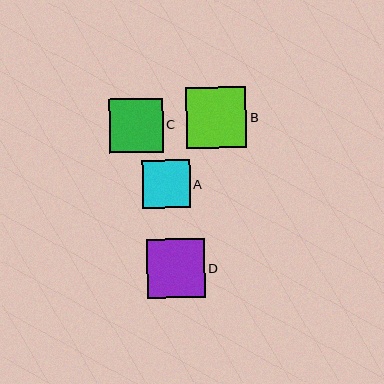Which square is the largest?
Square B is the largest with a size of approximately 61 pixels.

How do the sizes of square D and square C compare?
Square D and square C are approximately the same size.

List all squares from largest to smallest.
From largest to smallest: B, D, C, A.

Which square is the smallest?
Square A is the smallest with a size of approximately 48 pixels.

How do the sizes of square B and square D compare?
Square B and square D are approximately the same size.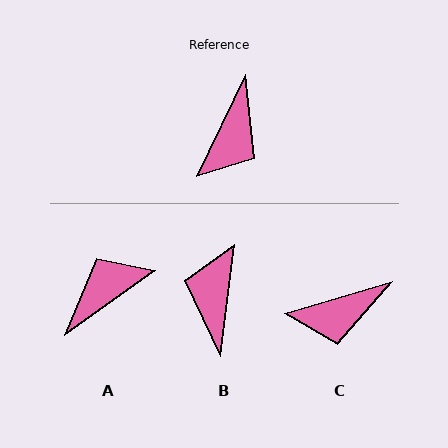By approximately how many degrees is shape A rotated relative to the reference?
Approximately 151 degrees counter-clockwise.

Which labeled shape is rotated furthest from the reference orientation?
B, about 162 degrees away.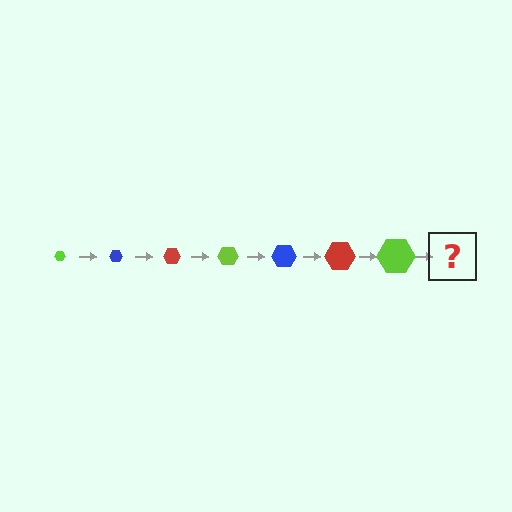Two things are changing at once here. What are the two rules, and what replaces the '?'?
The two rules are that the hexagon grows larger each step and the color cycles through lime, blue, and red. The '?' should be a blue hexagon, larger than the previous one.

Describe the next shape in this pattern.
It should be a blue hexagon, larger than the previous one.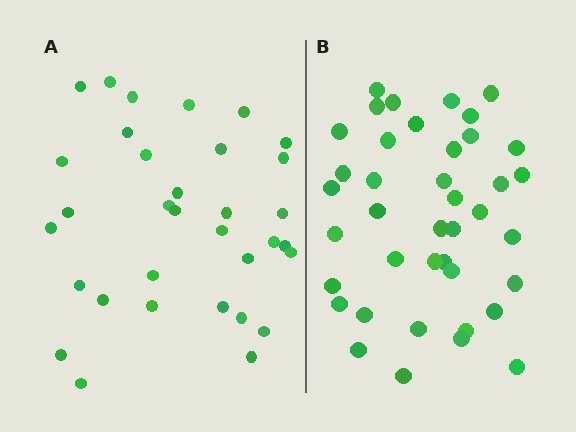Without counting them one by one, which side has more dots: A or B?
Region B (the right region) has more dots.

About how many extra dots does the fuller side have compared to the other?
Region B has roughly 8 or so more dots than region A.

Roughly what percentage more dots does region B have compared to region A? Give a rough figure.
About 20% more.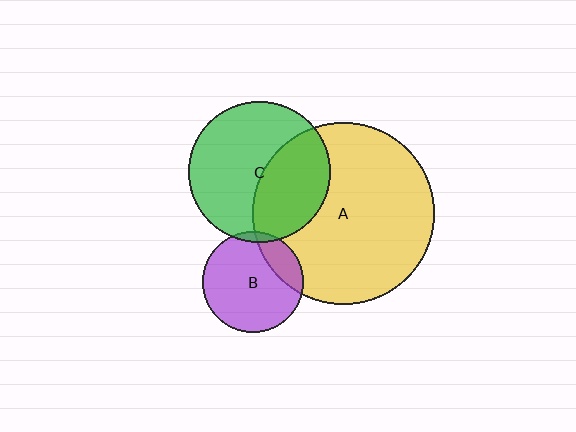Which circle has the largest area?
Circle A (yellow).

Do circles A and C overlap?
Yes.